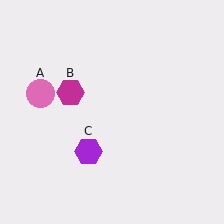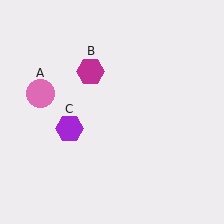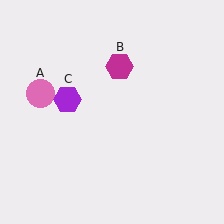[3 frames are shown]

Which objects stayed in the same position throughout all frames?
Pink circle (object A) remained stationary.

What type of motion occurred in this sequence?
The magenta hexagon (object B), purple hexagon (object C) rotated clockwise around the center of the scene.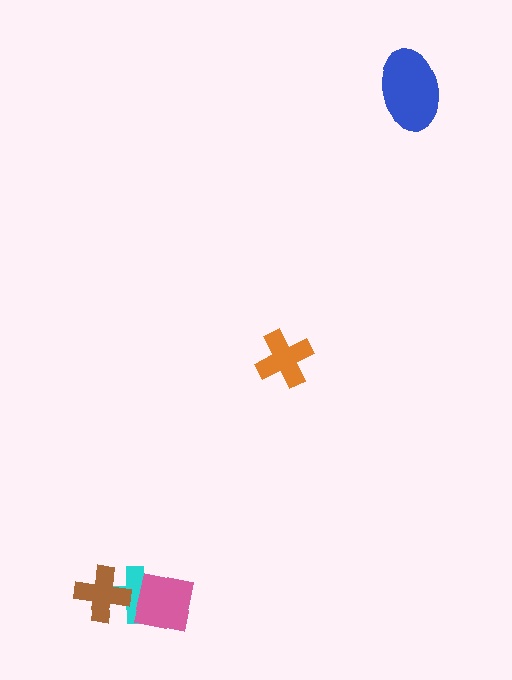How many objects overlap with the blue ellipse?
0 objects overlap with the blue ellipse.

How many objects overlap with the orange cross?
0 objects overlap with the orange cross.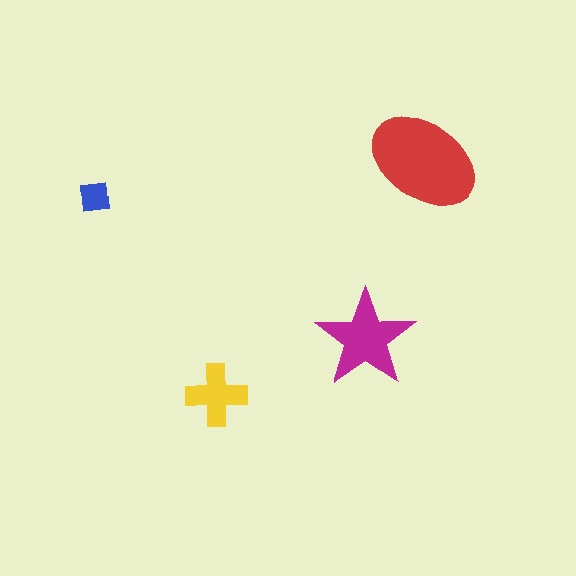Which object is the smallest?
The blue square.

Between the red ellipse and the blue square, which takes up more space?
The red ellipse.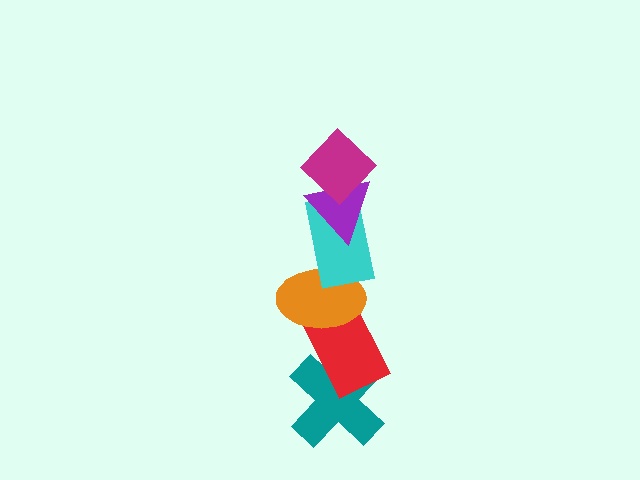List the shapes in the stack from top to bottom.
From top to bottom: the magenta diamond, the purple triangle, the cyan rectangle, the orange ellipse, the red rectangle, the teal cross.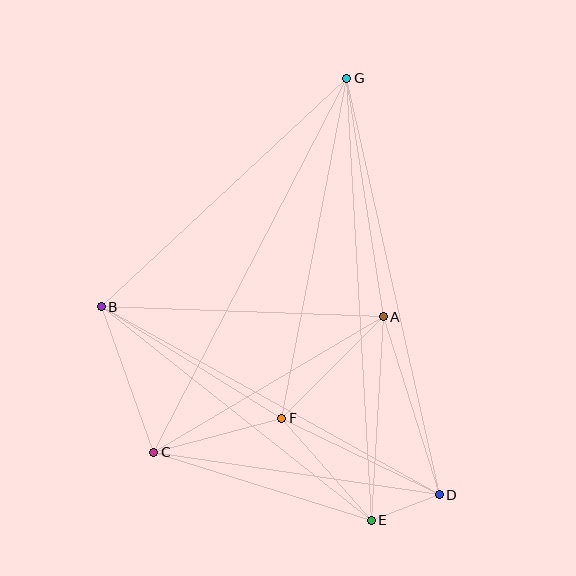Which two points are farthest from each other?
Points E and G are farthest from each other.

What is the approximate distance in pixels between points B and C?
The distance between B and C is approximately 155 pixels.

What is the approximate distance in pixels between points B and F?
The distance between B and F is approximately 212 pixels.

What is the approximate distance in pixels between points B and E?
The distance between B and E is approximately 344 pixels.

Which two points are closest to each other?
Points D and E are closest to each other.